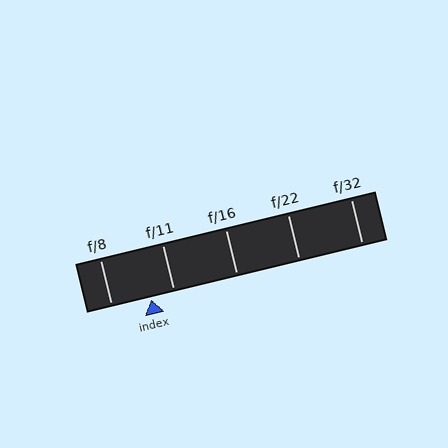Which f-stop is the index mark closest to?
The index mark is closest to f/11.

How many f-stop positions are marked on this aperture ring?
There are 5 f-stop positions marked.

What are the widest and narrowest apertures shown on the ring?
The widest aperture shown is f/8 and the narrowest is f/32.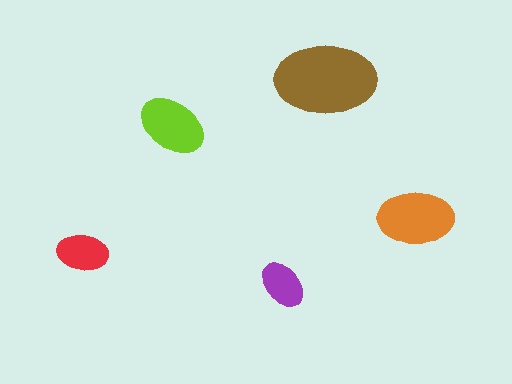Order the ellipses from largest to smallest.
the brown one, the orange one, the lime one, the red one, the purple one.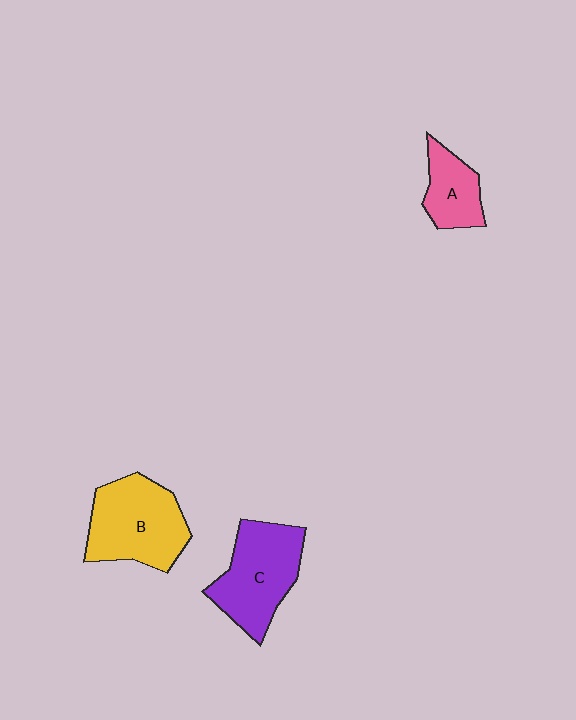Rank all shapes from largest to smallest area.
From largest to smallest: B (yellow), C (purple), A (pink).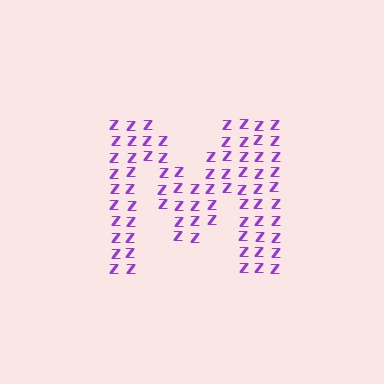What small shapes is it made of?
It is made of small letter Z's.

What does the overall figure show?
The overall figure shows the letter M.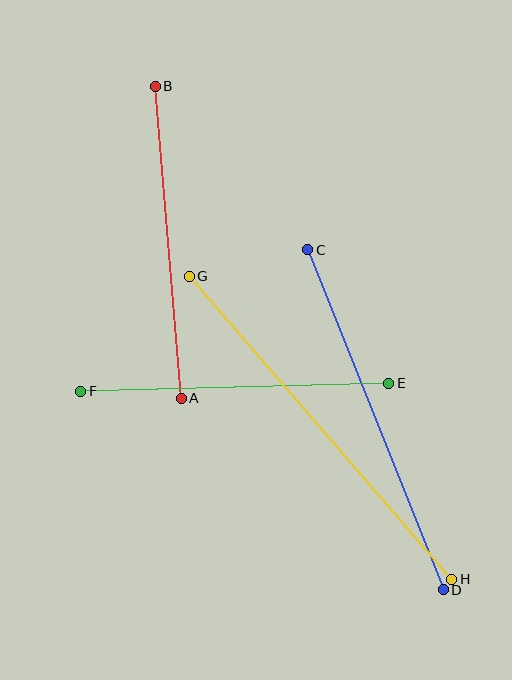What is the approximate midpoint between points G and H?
The midpoint is at approximately (321, 428) pixels.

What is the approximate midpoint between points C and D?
The midpoint is at approximately (376, 420) pixels.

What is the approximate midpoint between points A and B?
The midpoint is at approximately (168, 242) pixels.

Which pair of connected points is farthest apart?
Points G and H are farthest apart.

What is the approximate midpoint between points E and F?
The midpoint is at approximately (235, 387) pixels.